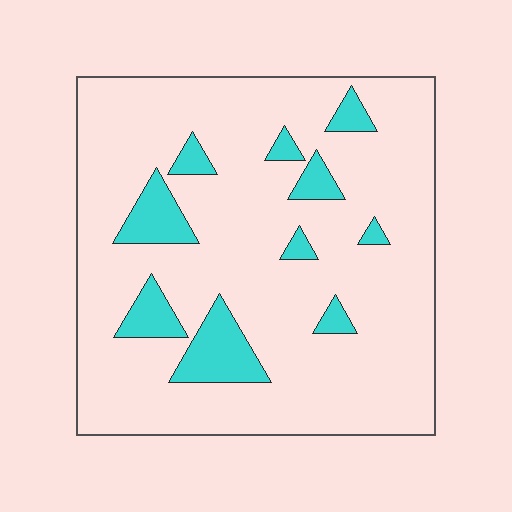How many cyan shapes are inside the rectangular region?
10.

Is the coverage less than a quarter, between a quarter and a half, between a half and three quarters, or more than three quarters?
Less than a quarter.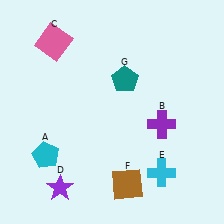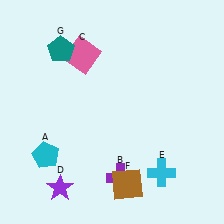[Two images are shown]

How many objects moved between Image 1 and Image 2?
3 objects moved between the two images.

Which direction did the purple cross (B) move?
The purple cross (B) moved down.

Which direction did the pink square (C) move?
The pink square (C) moved right.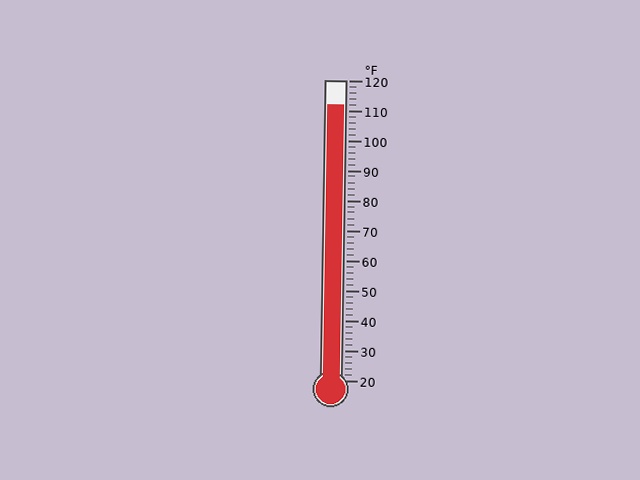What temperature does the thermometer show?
The thermometer shows approximately 112°F.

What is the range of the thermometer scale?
The thermometer scale ranges from 20°F to 120°F.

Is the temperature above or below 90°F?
The temperature is above 90°F.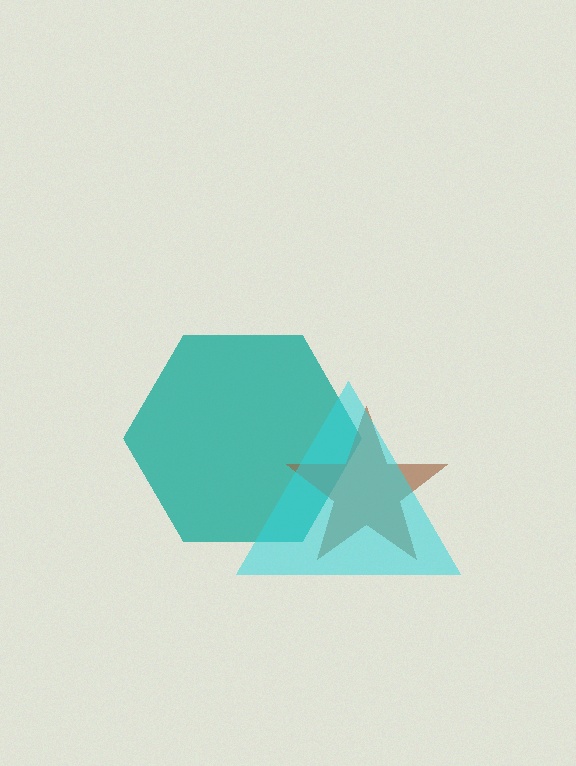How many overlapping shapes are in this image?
There are 3 overlapping shapes in the image.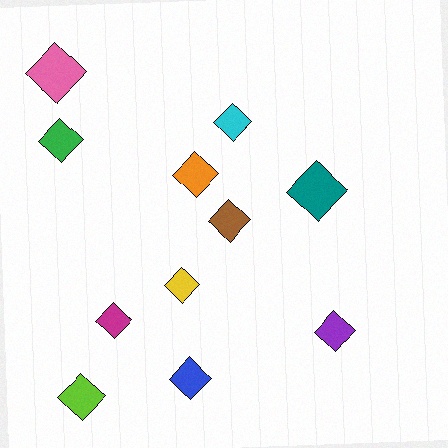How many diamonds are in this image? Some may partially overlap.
There are 11 diamonds.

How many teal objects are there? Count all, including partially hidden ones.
There is 1 teal object.